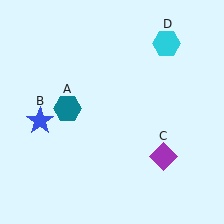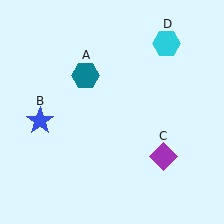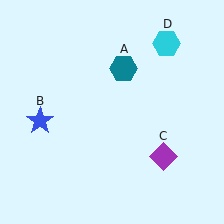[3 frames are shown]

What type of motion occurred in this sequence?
The teal hexagon (object A) rotated clockwise around the center of the scene.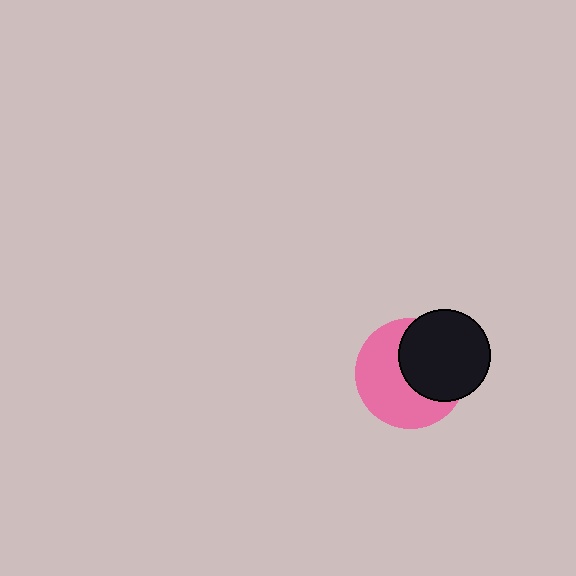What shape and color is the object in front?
The object in front is a black circle.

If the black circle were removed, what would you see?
You would see the complete pink circle.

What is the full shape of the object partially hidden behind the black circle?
The partially hidden object is a pink circle.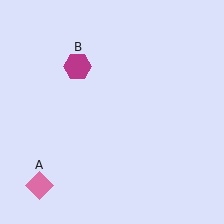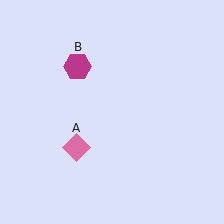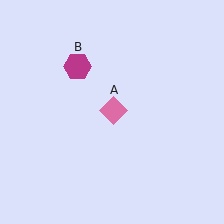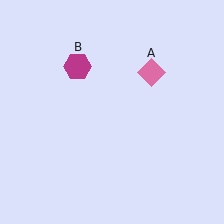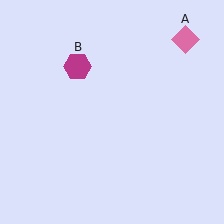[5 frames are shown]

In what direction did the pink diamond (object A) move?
The pink diamond (object A) moved up and to the right.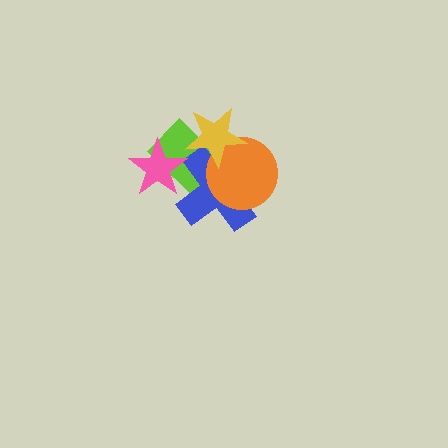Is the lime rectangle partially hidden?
Yes, it is partially covered by another shape.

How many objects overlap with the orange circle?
3 objects overlap with the orange circle.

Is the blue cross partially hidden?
Yes, it is partially covered by another shape.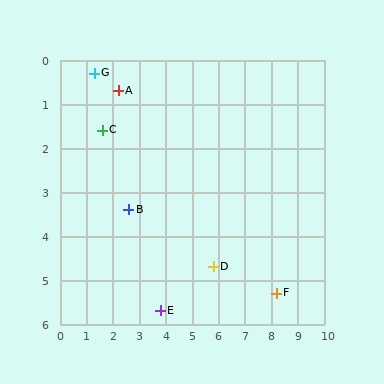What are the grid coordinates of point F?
Point F is at approximately (8.2, 5.3).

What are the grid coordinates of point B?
Point B is at approximately (2.6, 3.4).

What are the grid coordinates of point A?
Point A is at approximately (2.2, 0.7).